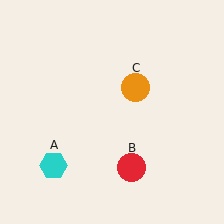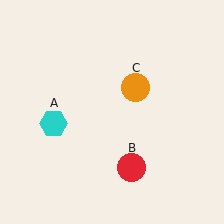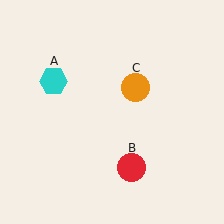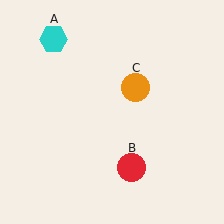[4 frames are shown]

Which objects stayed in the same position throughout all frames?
Red circle (object B) and orange circle (object C) remained stationary.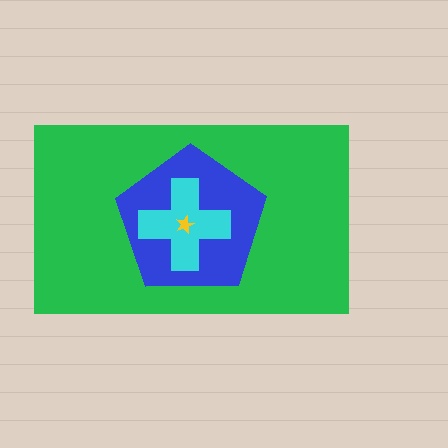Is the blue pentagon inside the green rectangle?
Yes.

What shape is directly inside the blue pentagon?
The cyan cross.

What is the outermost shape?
The green rectangle.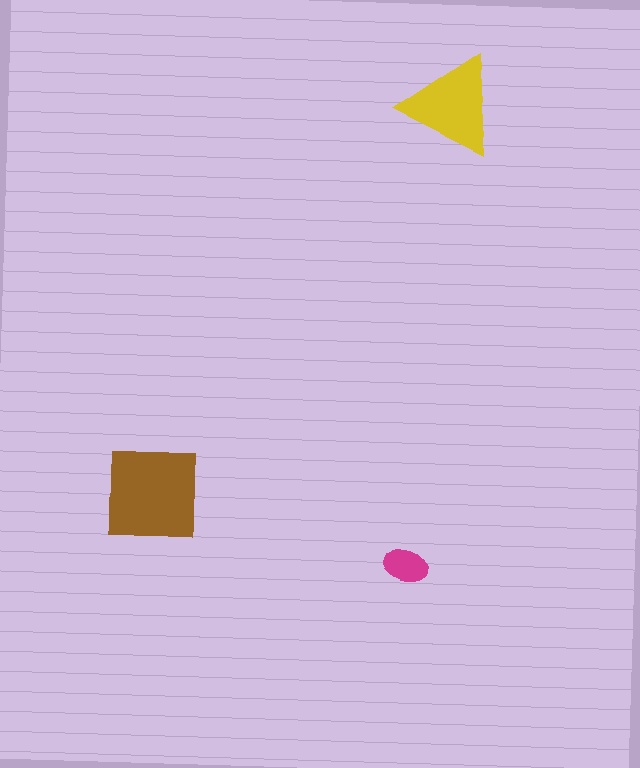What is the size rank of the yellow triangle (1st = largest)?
2nd.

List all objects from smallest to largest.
The magenta ellipse, the yellow triangle, the brown square.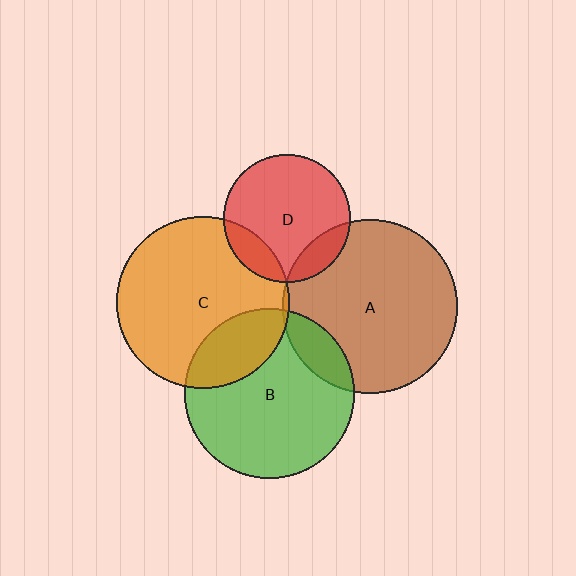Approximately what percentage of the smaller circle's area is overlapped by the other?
Approximately 15%.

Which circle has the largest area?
Circle A (brown).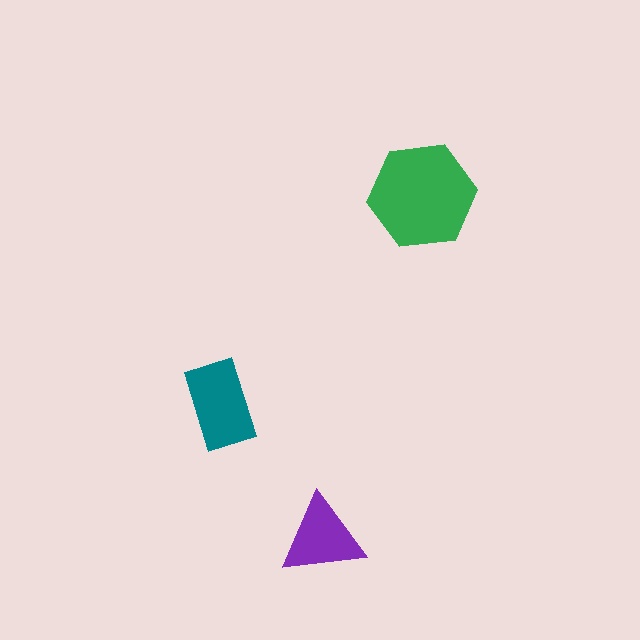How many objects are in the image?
There are 3 objects in the image.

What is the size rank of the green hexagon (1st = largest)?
1st.